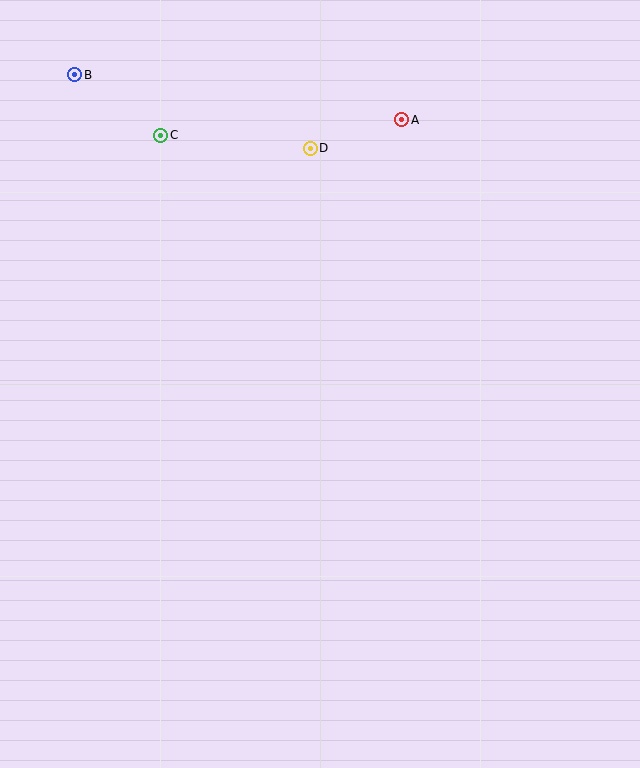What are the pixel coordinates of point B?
Point B is at (75, 75).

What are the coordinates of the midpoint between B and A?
The midpoint between B and A is at (238, 97).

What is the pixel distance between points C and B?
The distance between C and B is 105 pixels.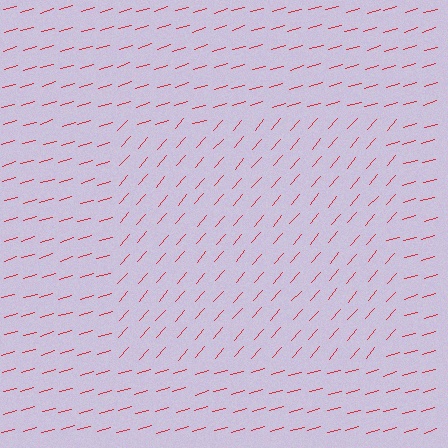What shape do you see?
I see a rectangle.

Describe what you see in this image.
The image is filled with small red line segments. A rectangle region in the image has lines oriented differently from the surrounding lines, creating a visible texture boundary.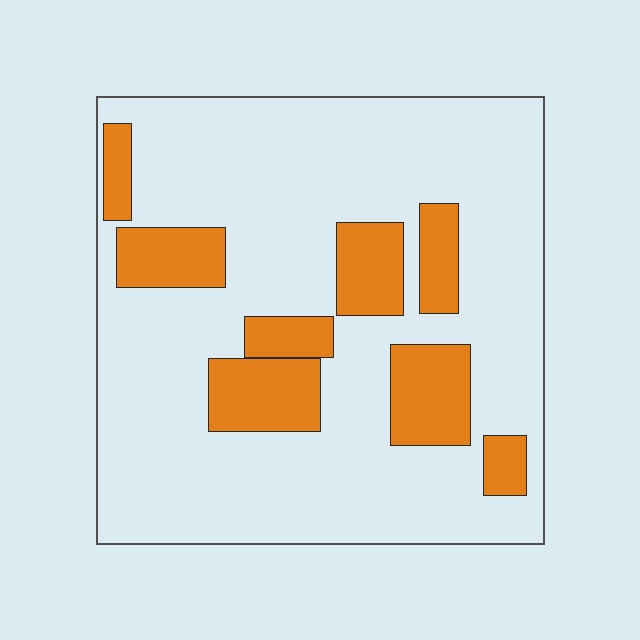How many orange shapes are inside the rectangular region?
8.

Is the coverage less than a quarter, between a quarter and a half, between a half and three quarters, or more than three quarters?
Less than a quarter.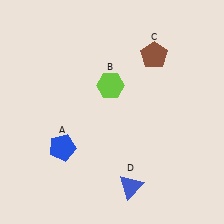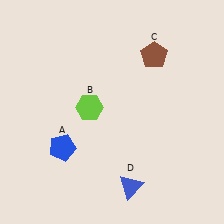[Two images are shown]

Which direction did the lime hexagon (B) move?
The lime hexagon (B) moved down.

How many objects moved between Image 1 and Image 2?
1 object moved between the two images.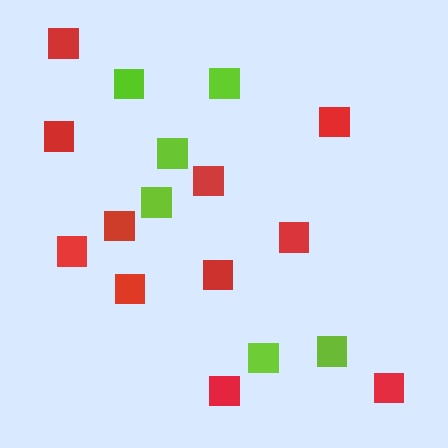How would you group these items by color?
There are 2 groups: one group of lime squares (6) and one group of red squares (11).